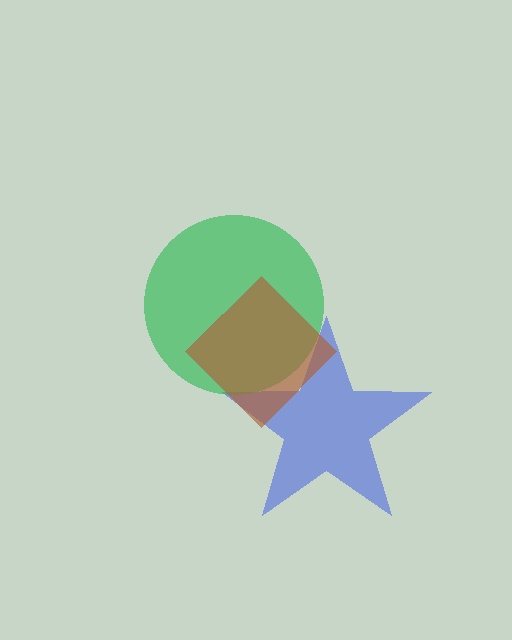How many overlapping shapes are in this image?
There are 3 overlapping shapes in the image.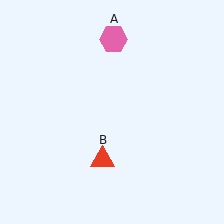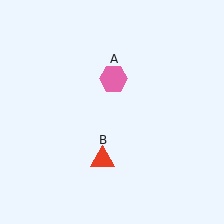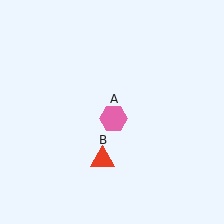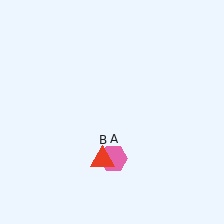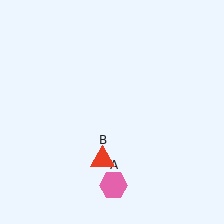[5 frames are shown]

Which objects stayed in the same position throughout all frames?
Red triangle (object B) remained stationary.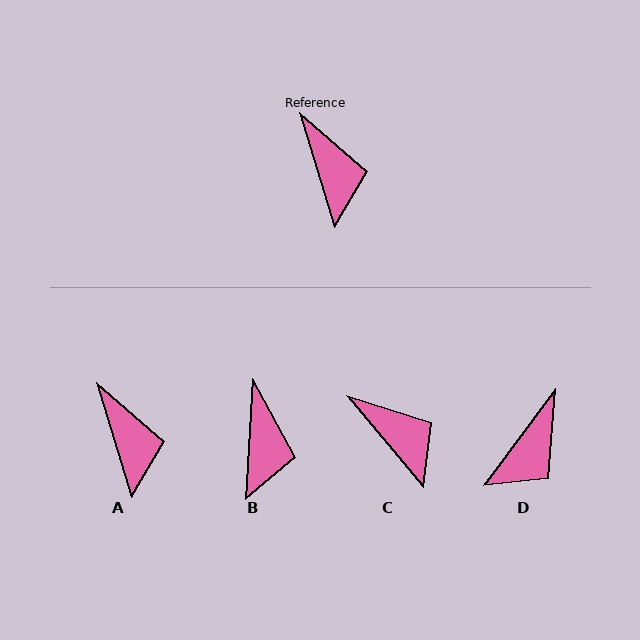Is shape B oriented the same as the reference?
No, it is off by about 20 degrees.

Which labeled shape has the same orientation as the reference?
A.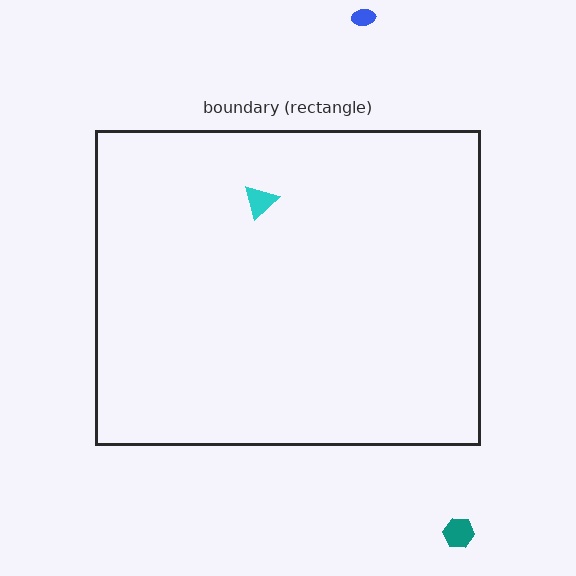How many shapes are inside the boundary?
1 inside, 2 outside.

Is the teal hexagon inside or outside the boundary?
Outside.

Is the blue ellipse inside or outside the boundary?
Outside.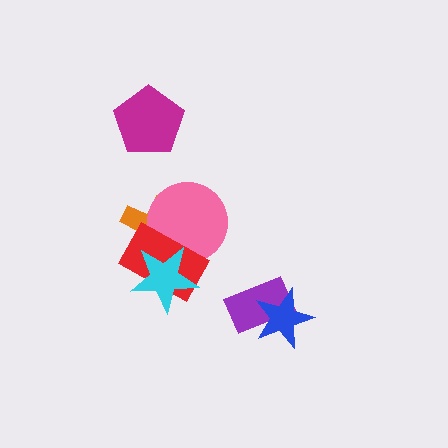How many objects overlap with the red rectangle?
3 objects overlap with the red rectangle.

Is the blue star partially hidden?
No, no other shape covers it.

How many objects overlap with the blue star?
1 object overlaps with the blue star.